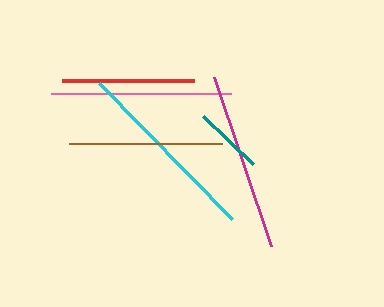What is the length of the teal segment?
The teal segment is approximately 69 pixels long.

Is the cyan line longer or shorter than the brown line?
The cyan line is longer than the brown line.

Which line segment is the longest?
The cyan line is the longest at approximately 190 pixels.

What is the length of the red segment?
The red segment is approximately 132 pixels long.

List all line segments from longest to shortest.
From longest to shortest: cyan, pink, magenta, brown, red, teal.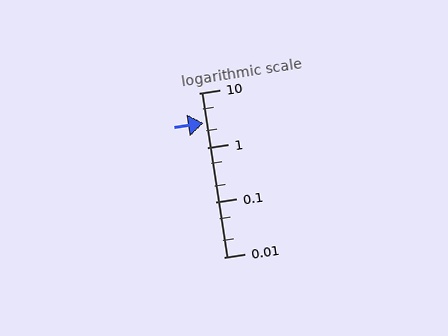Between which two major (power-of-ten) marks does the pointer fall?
The pointer is between 1 and 10.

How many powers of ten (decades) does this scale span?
The scale spans 3 decades, from 0.01 to 10.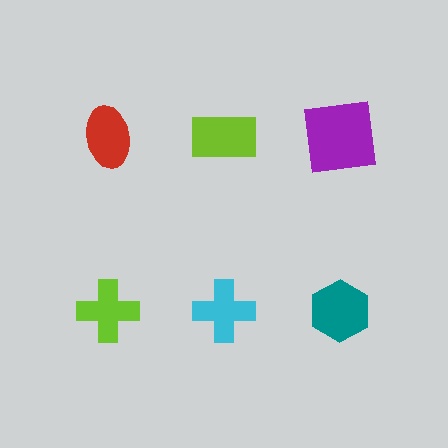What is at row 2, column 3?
A teal hexagon.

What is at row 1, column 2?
A lime rectangle.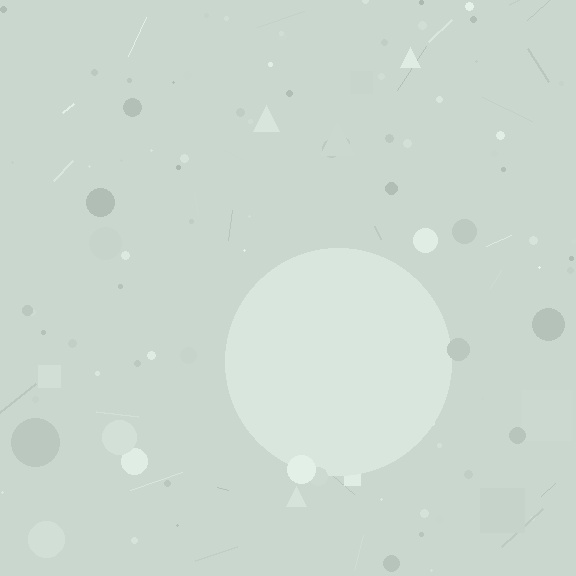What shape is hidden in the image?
A circle is hidden in the image.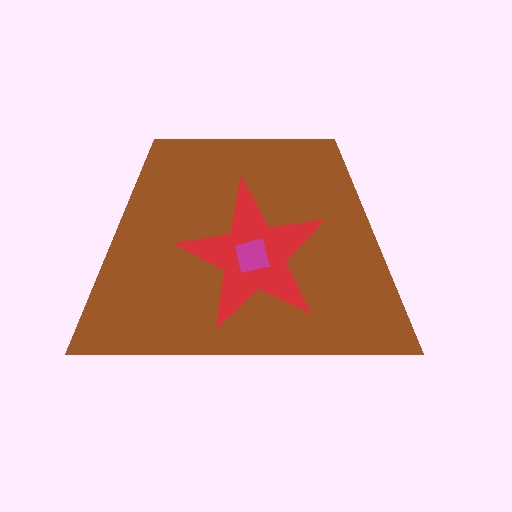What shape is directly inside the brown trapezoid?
The red star.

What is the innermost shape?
The magenta square.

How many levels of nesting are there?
3.